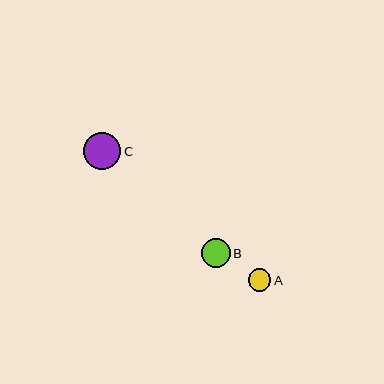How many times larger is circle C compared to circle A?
Circle C is approximately 1.7 times the size of circle A.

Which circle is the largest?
Circle C is the largest with a size of approximately 38 pixels.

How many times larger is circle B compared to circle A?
Circle B is approximately 1.3 times the size of circle A.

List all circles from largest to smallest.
From largest to smallest: C, B, A.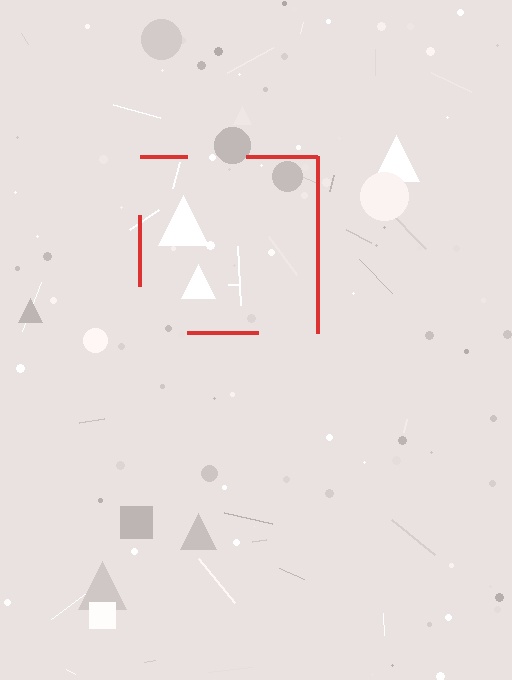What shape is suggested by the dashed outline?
The dashed outline suggests a square.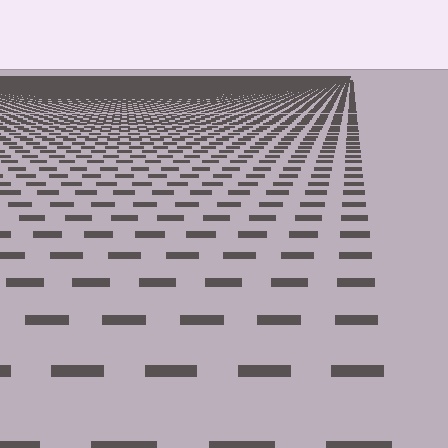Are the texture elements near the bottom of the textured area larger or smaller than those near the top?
Larger. Near the bottom, elements are closer to the viewer and appear at a bigger on-screen size.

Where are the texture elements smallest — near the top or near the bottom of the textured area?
Near the top.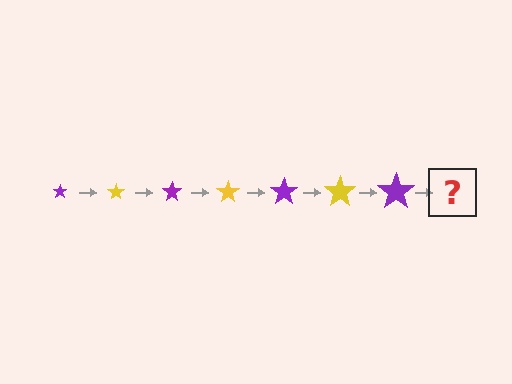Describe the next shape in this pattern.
It should be a yellow star, larger than the previous one.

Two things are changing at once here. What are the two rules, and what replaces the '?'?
The two rules are that the star grows larger each step and the color cycles through purple and yellow. The '?' should be a yellow star, larger than the previous one.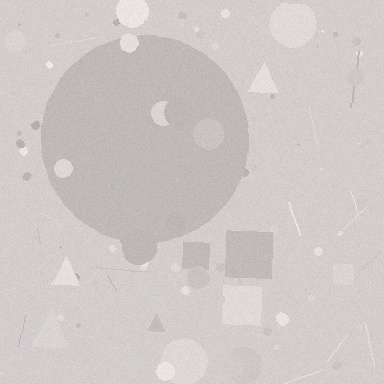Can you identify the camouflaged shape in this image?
The camouflaged shape is a circle.